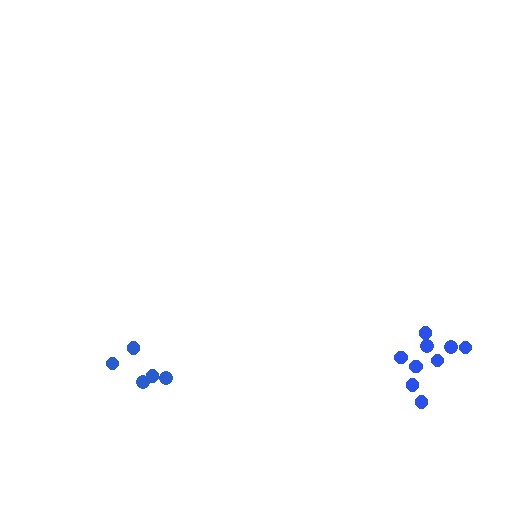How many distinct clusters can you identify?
There are 2 distinct clusters.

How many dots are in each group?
Group 1: 5 dots, Group 2: 9 dots (14 total).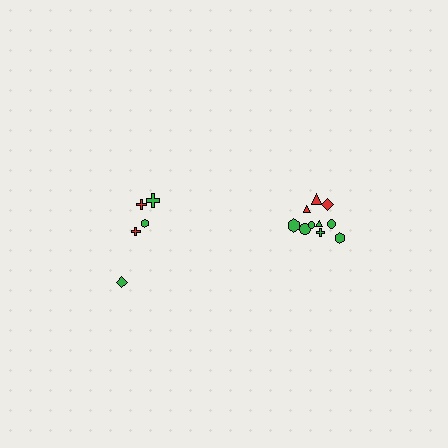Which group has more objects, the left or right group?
The right group.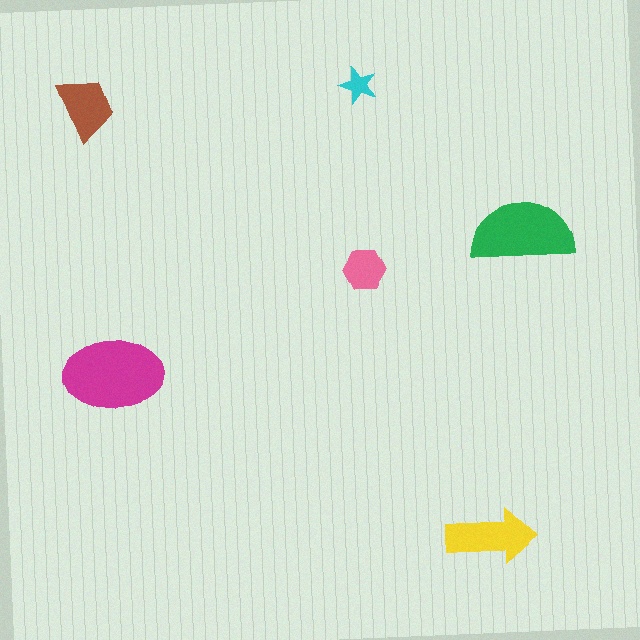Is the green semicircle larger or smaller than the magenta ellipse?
Smaller.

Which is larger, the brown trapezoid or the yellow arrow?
The yellow arrow.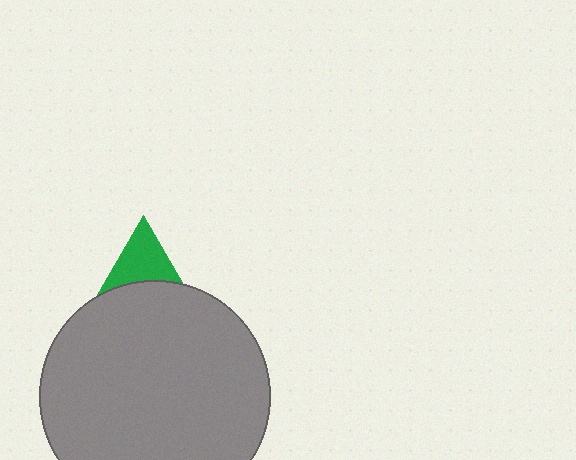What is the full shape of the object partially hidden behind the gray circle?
The partially hidden object is a green triangle.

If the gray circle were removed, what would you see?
You would see the complete green triangle.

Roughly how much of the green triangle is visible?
A small part of it is visible (roughly 40%).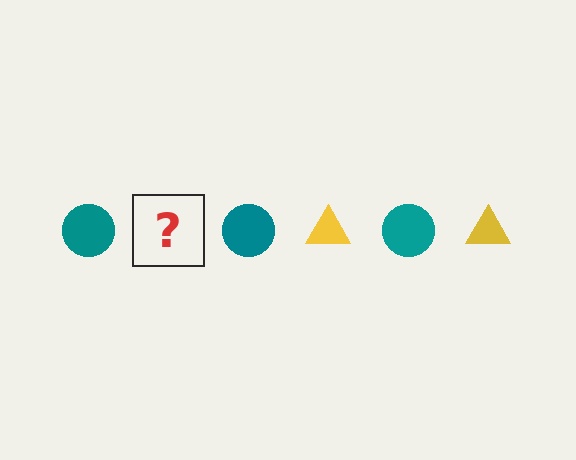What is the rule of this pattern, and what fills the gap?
The rule is that the pattern alternates between teal circle and yellow triangle. The gap should be filled with a yellow triangle.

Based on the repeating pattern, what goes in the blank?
The blank should be a yellow triangle.